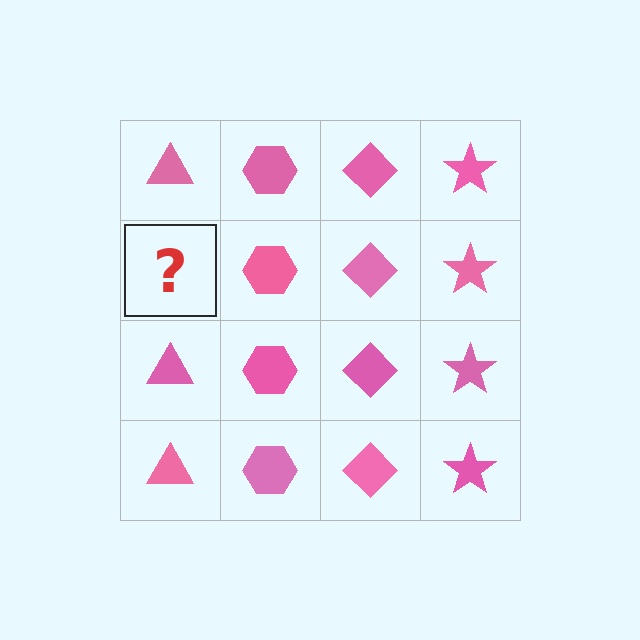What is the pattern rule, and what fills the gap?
The rule is that each column has a consistent shape. The gap should be filled with a pink triangle.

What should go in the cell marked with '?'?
The missing cell should contain a pink triangle.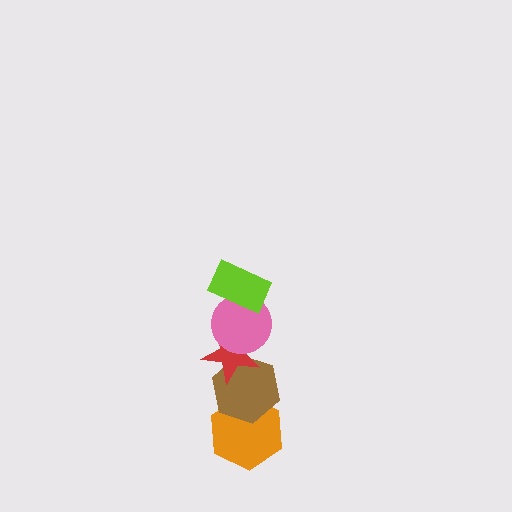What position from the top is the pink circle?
The pink circle is 2nd from the top.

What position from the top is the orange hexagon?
The orange hexagon is 5th from the top.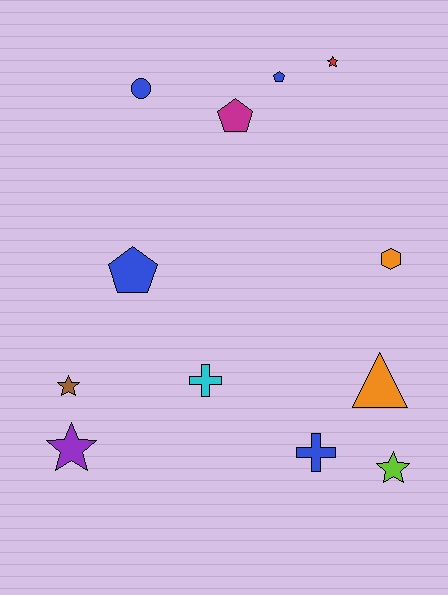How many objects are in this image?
There are 12 objects.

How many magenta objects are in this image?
There is 1 magenta object.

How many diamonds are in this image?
There are no diamonds.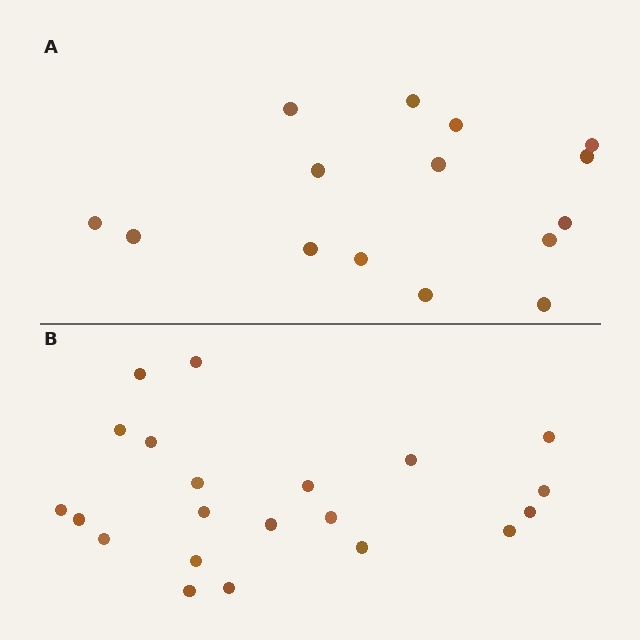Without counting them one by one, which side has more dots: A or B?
Region B (the bottom region) has more dots.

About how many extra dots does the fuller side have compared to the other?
Region B has about 6 more dots than region A.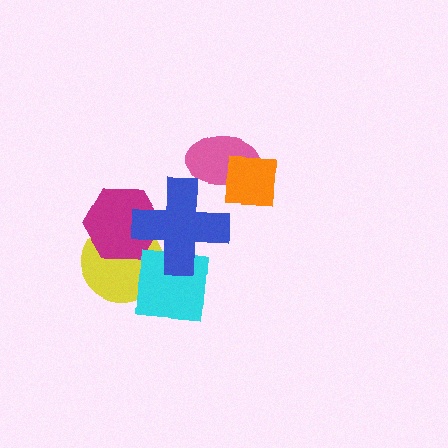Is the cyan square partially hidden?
Yes, it is partially covered by another shape.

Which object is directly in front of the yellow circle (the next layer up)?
The magenta hexagon is directly in front of the yellow circle.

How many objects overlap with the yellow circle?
3 objects overlap with the yellow circle.